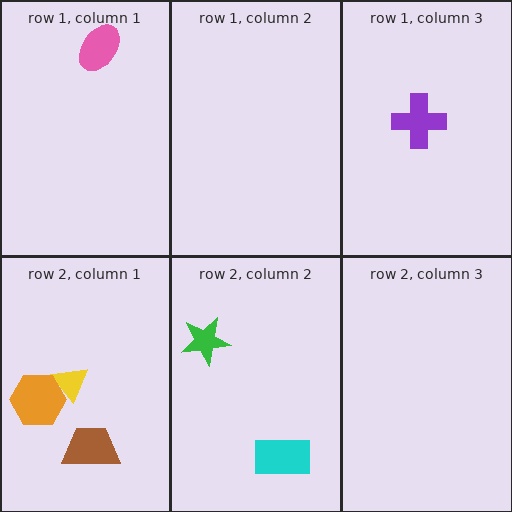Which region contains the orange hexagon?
The row 2, column 1 region.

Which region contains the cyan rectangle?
The row 2, column 2 region.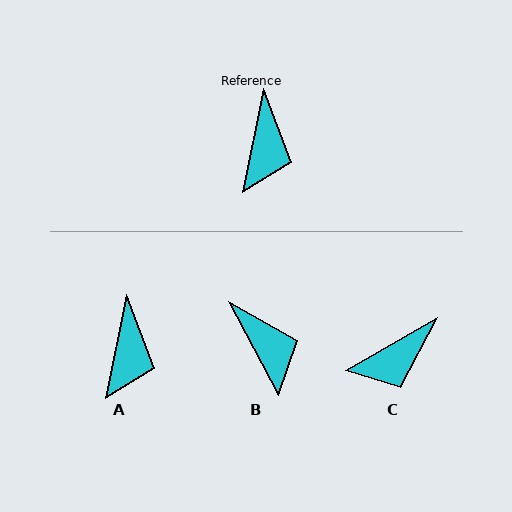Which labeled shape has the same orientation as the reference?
A.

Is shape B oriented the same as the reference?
No, it is off by about 40 degrees.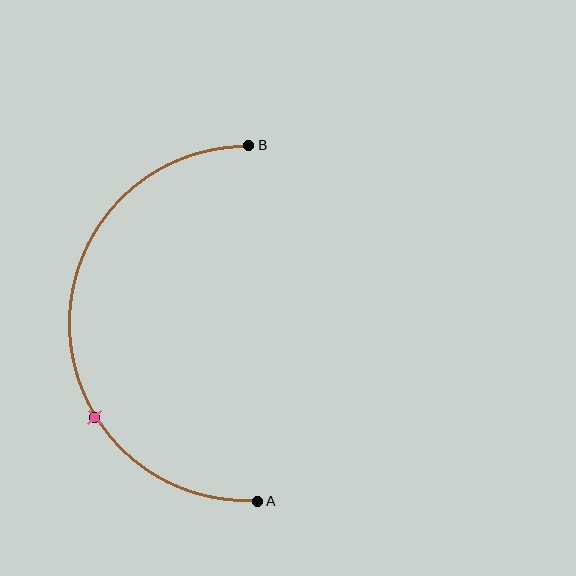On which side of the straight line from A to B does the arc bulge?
The arc bulges to the left of the straight line connecting A and B.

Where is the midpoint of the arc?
The arc midpoint is the point on the curve farthest from the straight line joining A and B. It sits to the left of that line.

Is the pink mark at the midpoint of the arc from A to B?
No. The pink mark lies on the arc but is closer to endpoint A. The arc midpoint would be at the point on the curve equidistant along the arc from both A and B.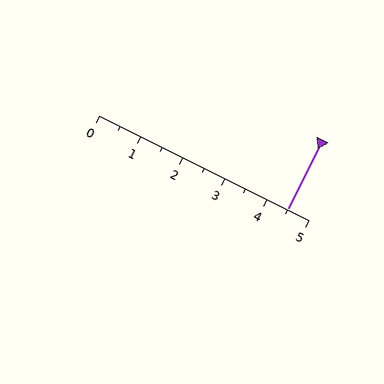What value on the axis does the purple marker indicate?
The marker indicates approximately 4.5.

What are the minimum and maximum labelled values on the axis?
The axis runs from 0 to 5.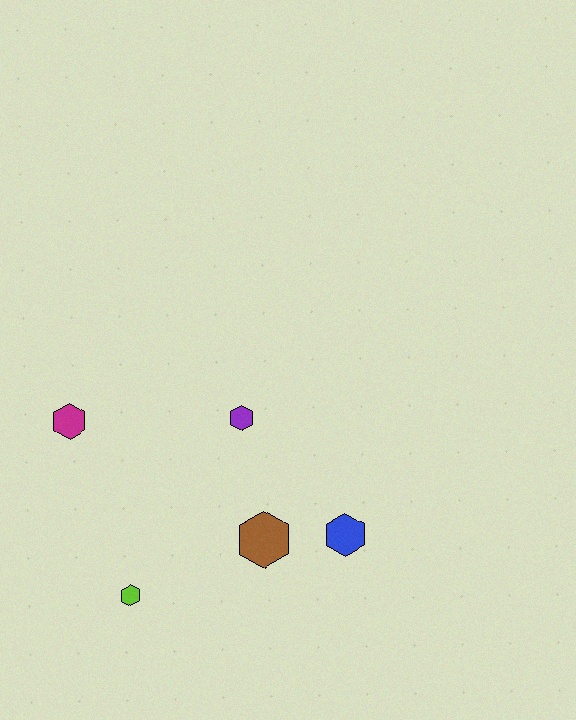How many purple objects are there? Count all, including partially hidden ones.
There is 1 purple object.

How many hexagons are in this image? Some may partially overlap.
There are 5 hexagons.